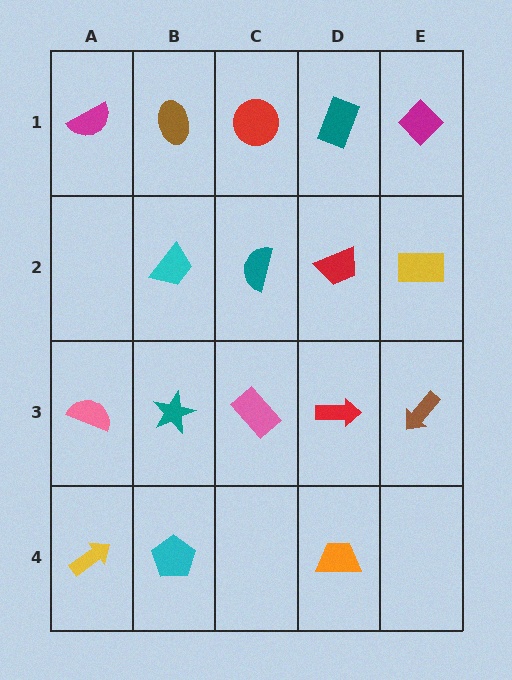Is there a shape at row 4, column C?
No, that cell is empty.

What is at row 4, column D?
An orange trapezoid.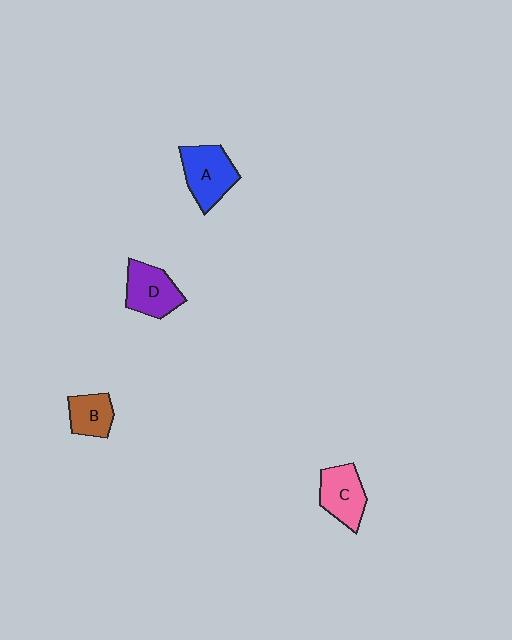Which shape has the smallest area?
Shape B (brown).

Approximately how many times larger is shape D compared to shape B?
Approximately 1.4 times.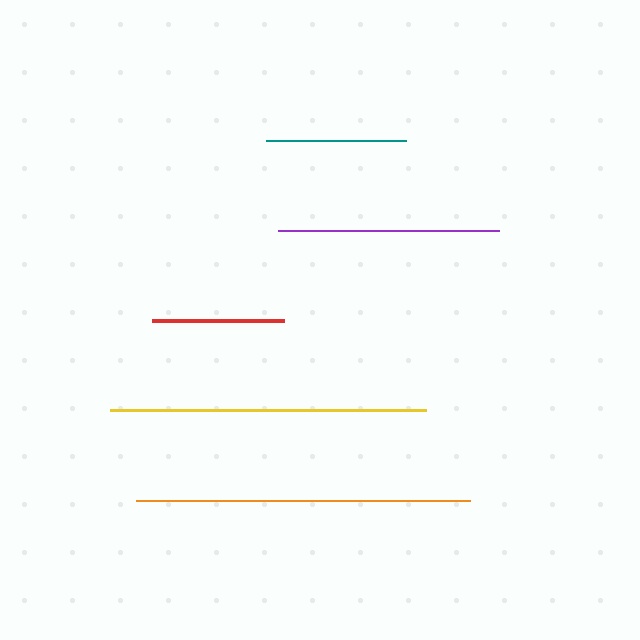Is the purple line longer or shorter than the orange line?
The orange line is longer than the purple line.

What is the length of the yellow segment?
The yellow segment is approximately 316 pixels long.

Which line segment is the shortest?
The red line is the shortest at approximately 132 pixels.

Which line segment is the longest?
The orange line is the longest at approximately 334 pixels.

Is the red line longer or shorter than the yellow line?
The yellow line is longer than the red line.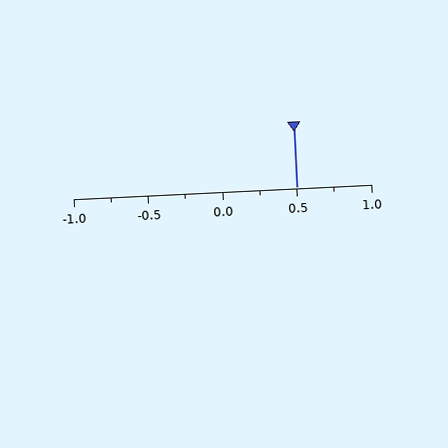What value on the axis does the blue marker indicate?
The marker indicates approximately 0.5.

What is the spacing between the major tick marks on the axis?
The major ticks are spaced 0.5 apart.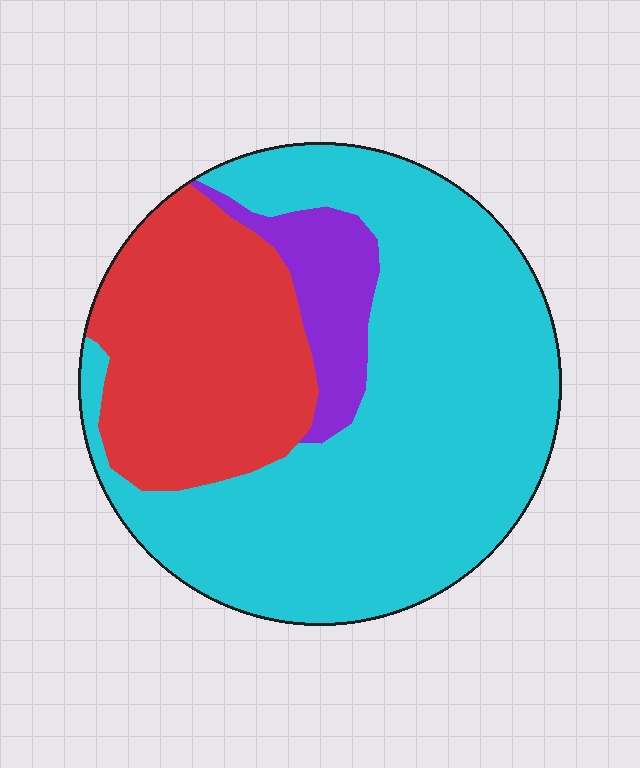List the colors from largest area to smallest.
From largest to smallest: cyan, red, purple.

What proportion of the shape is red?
Red covers about 30% of the shape.